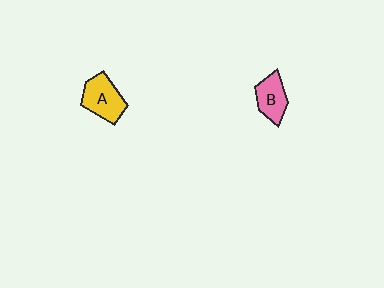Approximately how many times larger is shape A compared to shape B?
Approximately 1.2 times.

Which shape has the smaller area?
Shape B (pink).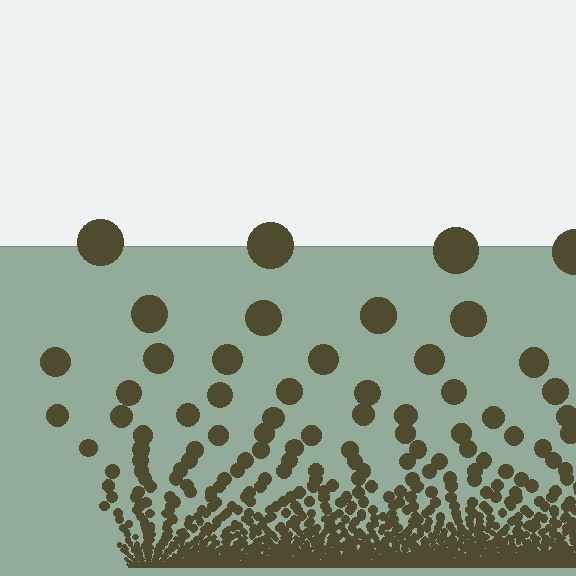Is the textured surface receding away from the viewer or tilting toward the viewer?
The surface appears to tilt toward the viewer. Texture elements get larger and sparser toward the top.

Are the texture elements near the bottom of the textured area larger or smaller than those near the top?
Smaller. The gradient is inverted — elements near the bottom are smaller and denser.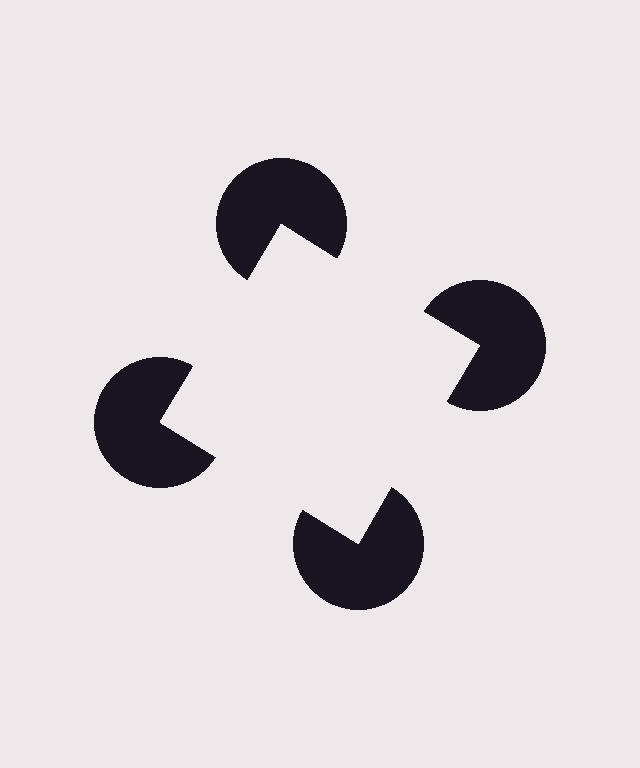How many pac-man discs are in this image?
There are 4 — one at each vertex of the illusory square.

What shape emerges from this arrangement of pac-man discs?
An illusory square — its edges are inferred from the aligned wedge cuts in the pac-man discs, not physically drawn.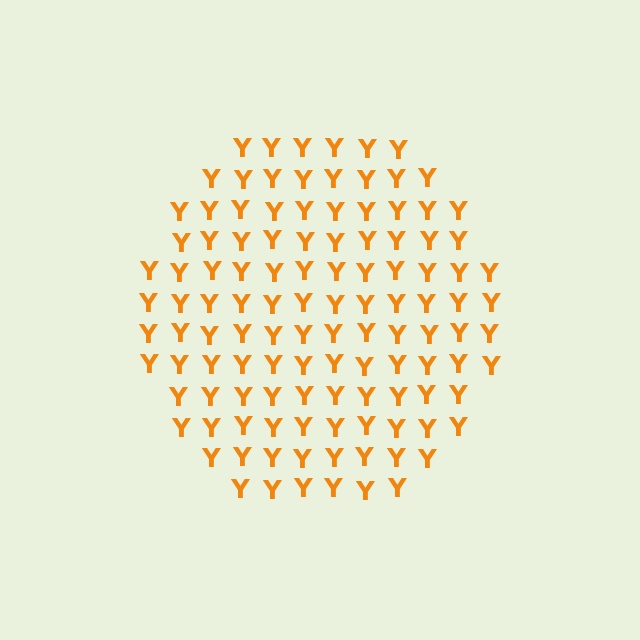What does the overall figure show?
The overall figure shows a hexagon.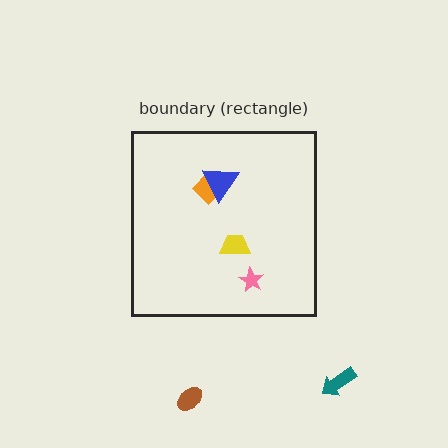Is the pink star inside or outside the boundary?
Inside.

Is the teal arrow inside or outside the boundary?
Outside.